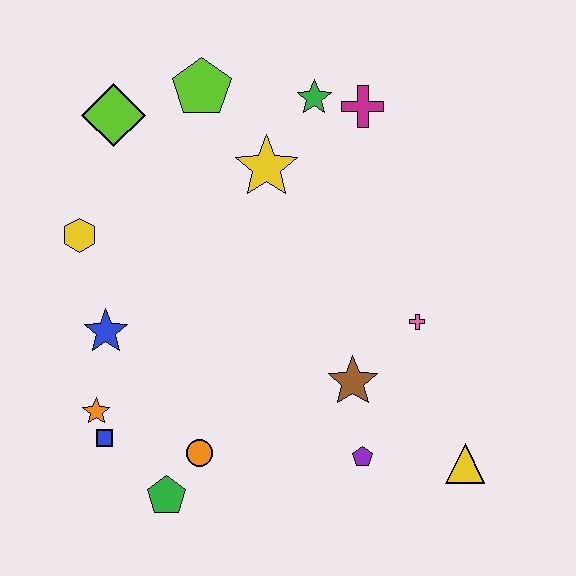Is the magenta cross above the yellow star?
Yes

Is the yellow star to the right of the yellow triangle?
No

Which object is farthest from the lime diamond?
The yellow triangle is farthest from the lime diamond.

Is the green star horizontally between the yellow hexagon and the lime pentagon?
No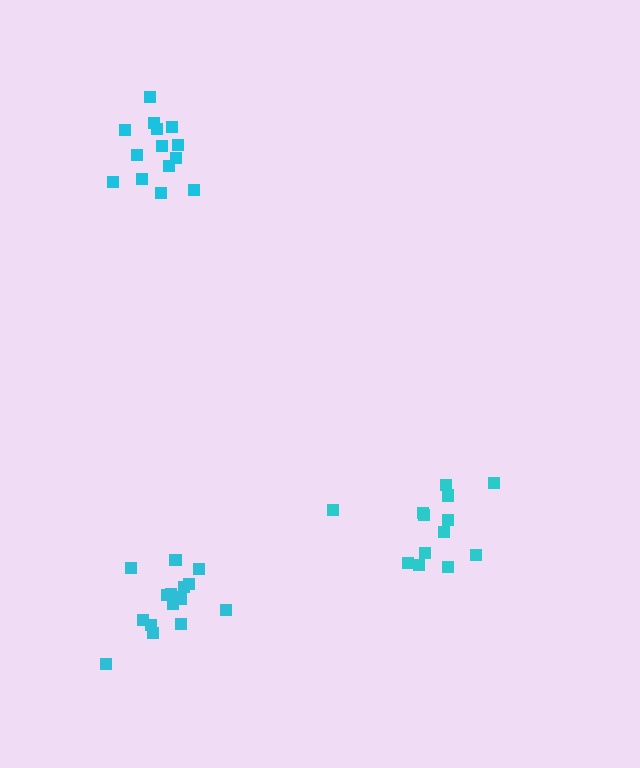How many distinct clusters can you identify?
There are 3 distinct clusters.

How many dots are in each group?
Group 1: 14 dots, Group 2: 16 dots, Group 3: 14 dots (44 total).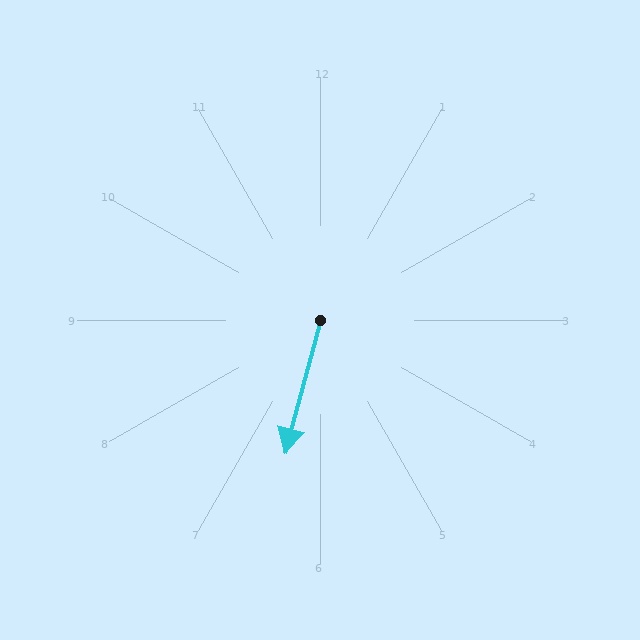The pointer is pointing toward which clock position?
Roughly 6 o'clock.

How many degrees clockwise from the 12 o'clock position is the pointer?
Approximately 195 degrees.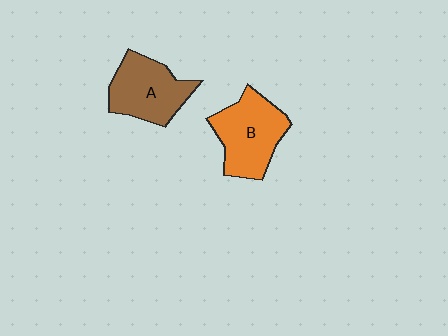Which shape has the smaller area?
Shape A (brown).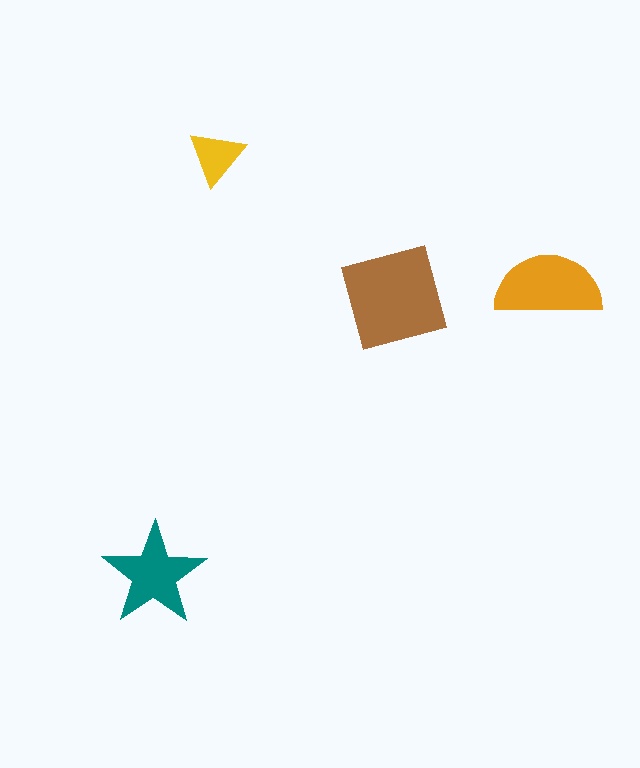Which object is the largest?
The brown square.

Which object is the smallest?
The yellow triangle.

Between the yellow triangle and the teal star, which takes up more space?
The teal star.